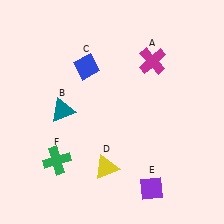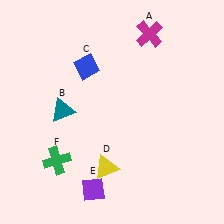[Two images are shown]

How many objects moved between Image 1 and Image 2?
2 objects moved between the two images.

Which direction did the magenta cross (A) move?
The magenta cross (A) moved up.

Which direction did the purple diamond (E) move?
The purple diamond (E) moved left.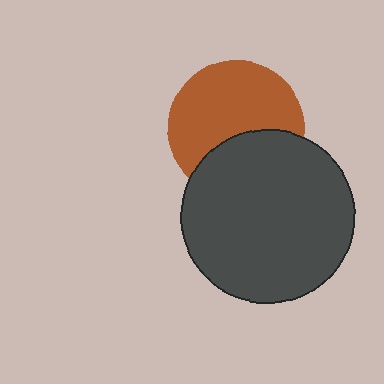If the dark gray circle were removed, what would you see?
You would see the complete brown circle.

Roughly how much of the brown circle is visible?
About half of it is visible (roughly 63%).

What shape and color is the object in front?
The object in front is a dark gray circle.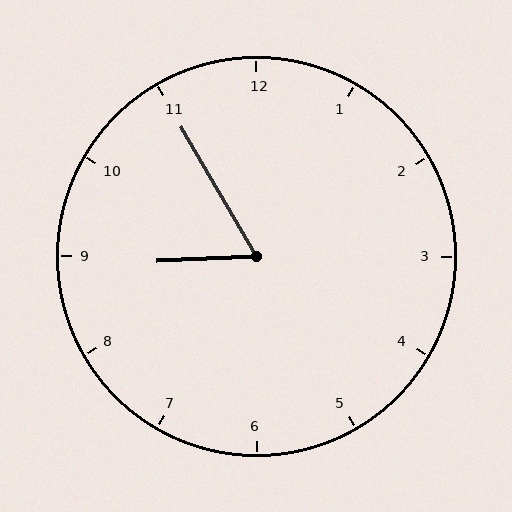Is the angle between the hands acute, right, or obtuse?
It is acute.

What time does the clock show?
8:55.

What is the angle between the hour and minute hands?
Approximately 62 degrees.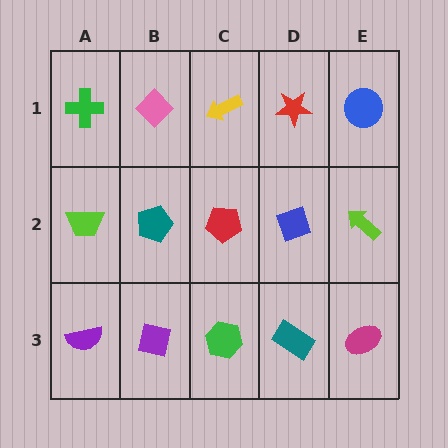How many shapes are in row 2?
5 shapes.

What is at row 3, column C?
A green hexagon.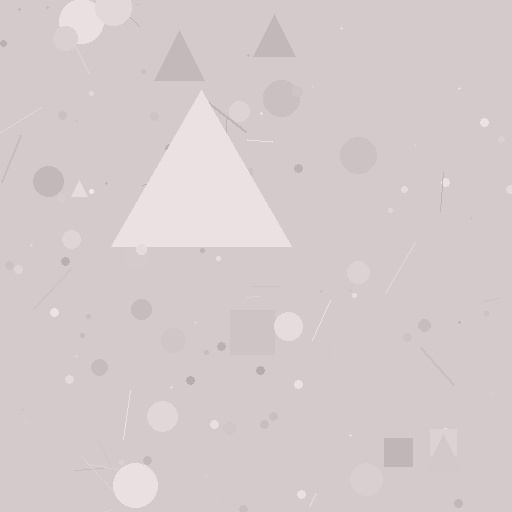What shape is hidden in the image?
A triangle is hidden in the image.